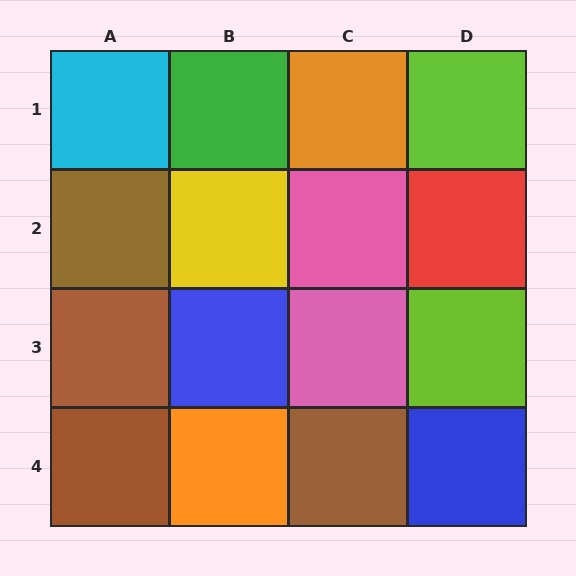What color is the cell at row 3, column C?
Pink.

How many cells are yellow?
1 cell is yellow.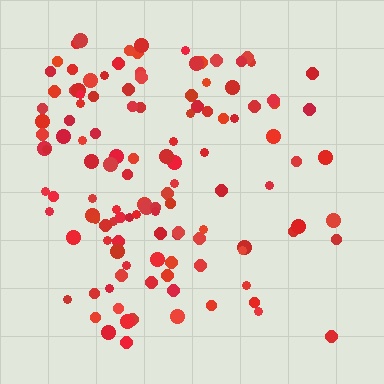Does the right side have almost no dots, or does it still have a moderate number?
Still a moderate number, just noticeably fewer than the left.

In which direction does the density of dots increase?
From right to left, with the left side densest.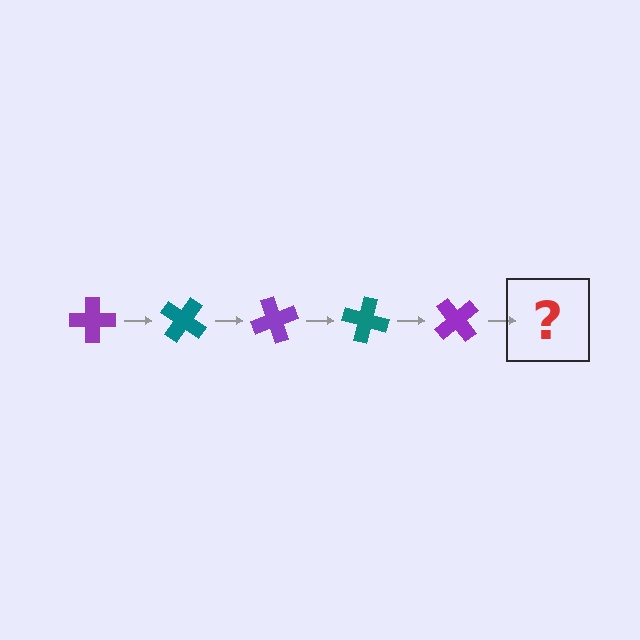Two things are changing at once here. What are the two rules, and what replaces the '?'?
The two rules are that it rotates 35 degrees each step and the color cycles through purple and teal. The '?' should be a teal cross, rotated 175 degrees from the start.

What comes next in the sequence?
The next element should be a teal cross, rotated 175 degrees from the start.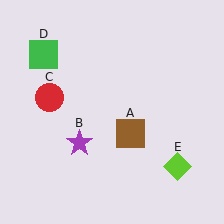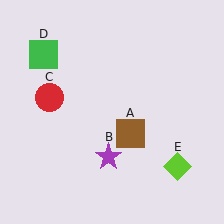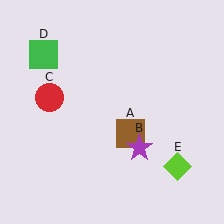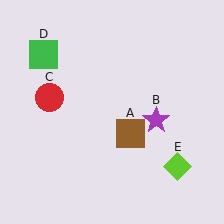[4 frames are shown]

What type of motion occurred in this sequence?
The purple star (object B) rotated counterclockwise around the center of the scene.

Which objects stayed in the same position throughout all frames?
Brown square (object A) and red circle (object C) and green square (object D) and lime diamond (object E) remained stationary.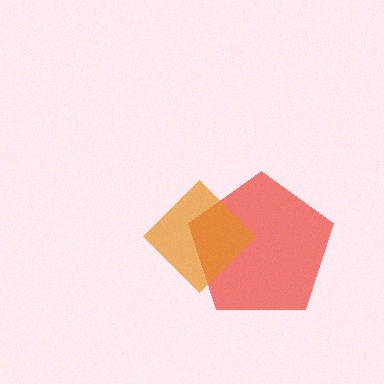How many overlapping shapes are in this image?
There are 2 overlapping shapes in the image.